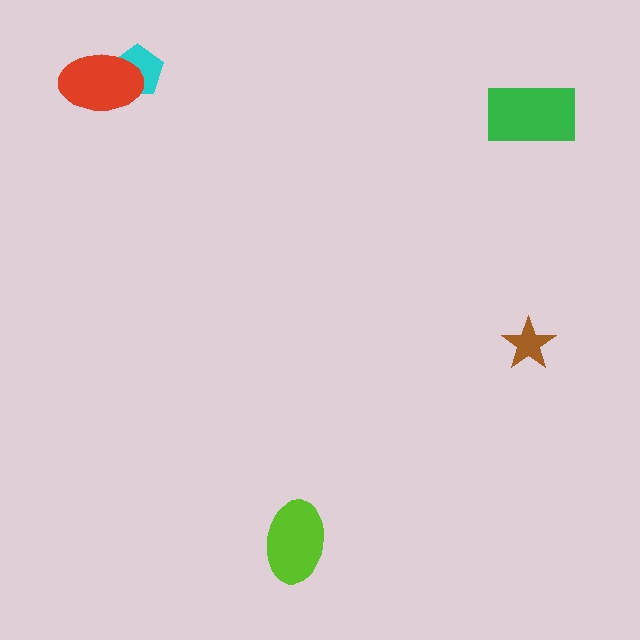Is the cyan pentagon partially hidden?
Yes, it is partially covered by another shape.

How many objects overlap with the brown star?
0 objects overlap with the brown star.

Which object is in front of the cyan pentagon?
The red ellipse is in front of the cyan pentagon.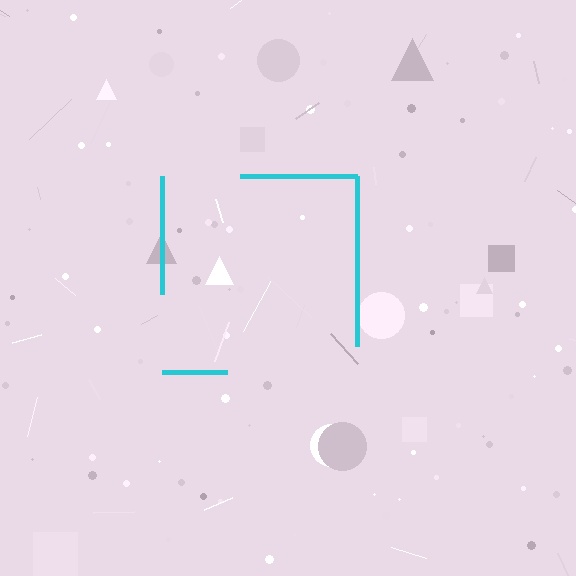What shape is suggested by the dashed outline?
The dashed outline suggests a square.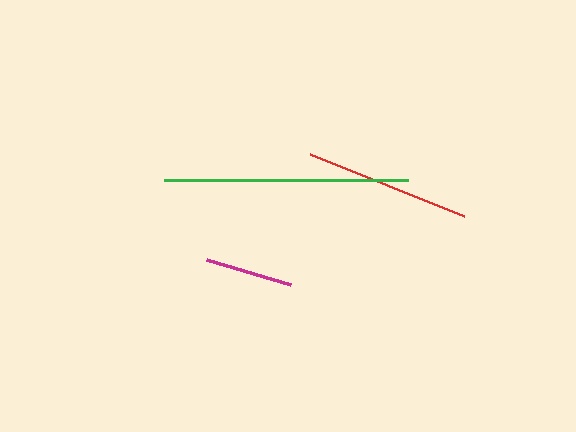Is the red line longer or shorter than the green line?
The green line is longer than the red line.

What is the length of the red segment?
The red segment is approximately 166 pixels long.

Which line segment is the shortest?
The magenta line is the shortest at approximately 87 pixels.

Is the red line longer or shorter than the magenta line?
The red line is longer than the magenta line.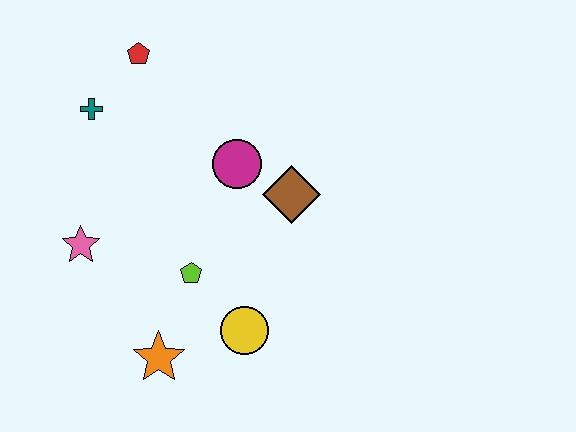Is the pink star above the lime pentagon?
Yes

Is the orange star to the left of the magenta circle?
Yes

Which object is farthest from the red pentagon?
The orange star is farthest from the red pentagon.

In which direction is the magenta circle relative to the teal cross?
The magenta circle is to the right of the teal cross.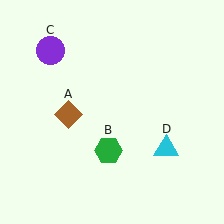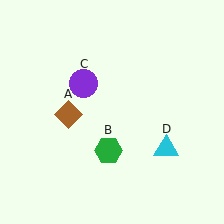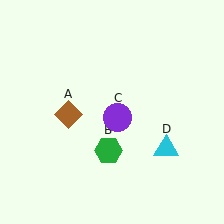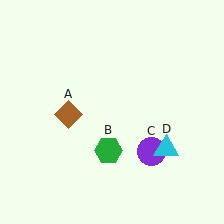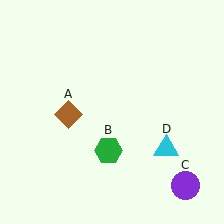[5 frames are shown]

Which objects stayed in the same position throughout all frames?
Brown diamond (object A) and green hexagon (object B) and cyan triangle (object D) remained stationary.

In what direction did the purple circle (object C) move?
The purple circle (object C) moved down and to the right.